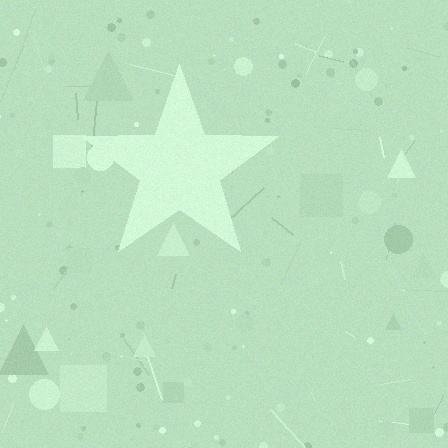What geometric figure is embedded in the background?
A star is embedded in the background.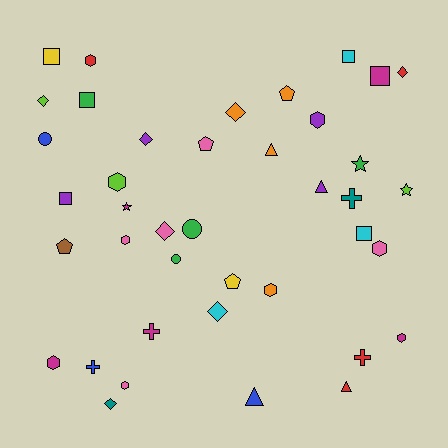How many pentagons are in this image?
There are 4 pentagons.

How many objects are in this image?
There are 40 objects.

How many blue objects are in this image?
There are 3 blue objects.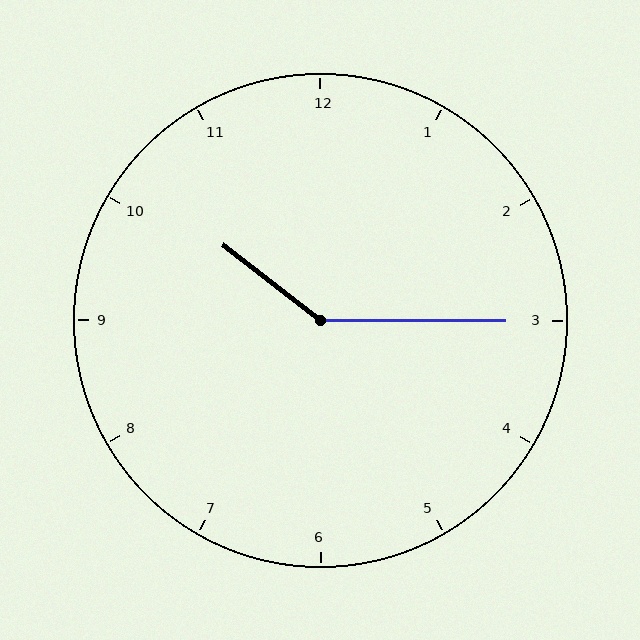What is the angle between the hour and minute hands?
Approximately 142 degrees.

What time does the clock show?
10:15.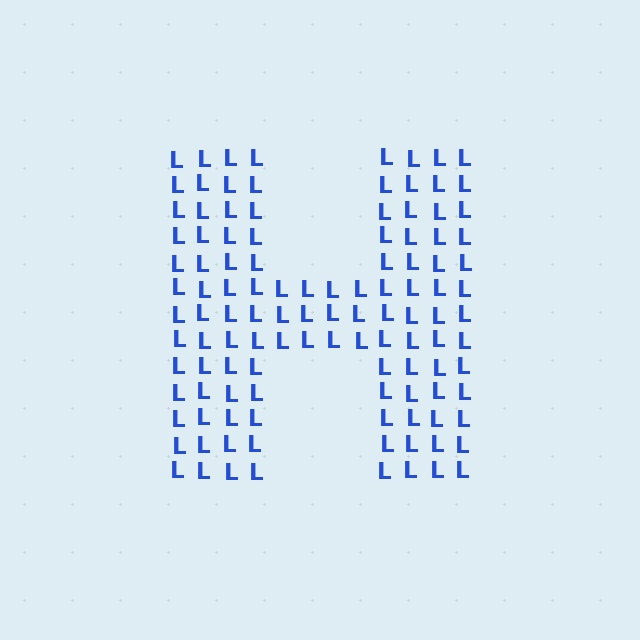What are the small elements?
The small elements are letter L's.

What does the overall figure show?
The overall figure shows the letter H.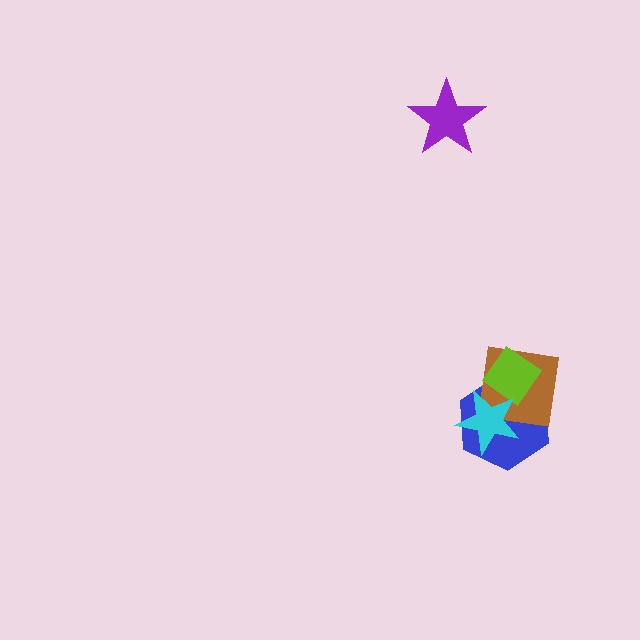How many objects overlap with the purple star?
0 objects overlap with the purple star.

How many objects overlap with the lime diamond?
3 objects overlap with the lime diamond.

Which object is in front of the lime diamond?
The cyan star is in front of the lime diamond.